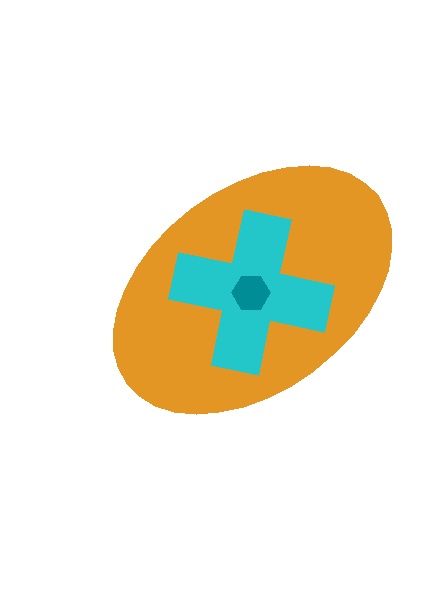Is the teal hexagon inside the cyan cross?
Yes.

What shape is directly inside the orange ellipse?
The cyan cross.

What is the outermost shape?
The orange ellipse.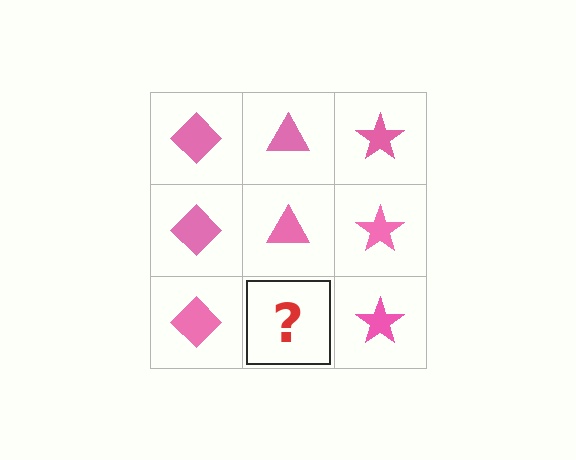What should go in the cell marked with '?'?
The missing cell should contain a pink triangle.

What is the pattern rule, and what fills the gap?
The rule is that each column has a consistent shape. The gap should be filled with a pink triangle.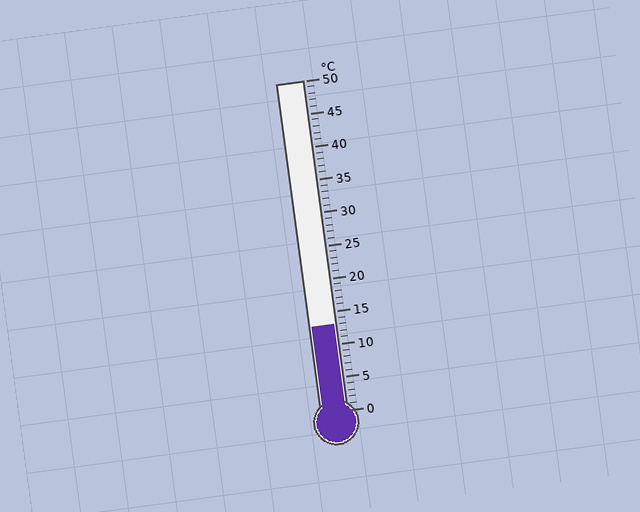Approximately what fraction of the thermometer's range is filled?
The thermometer is filled to approximately 25% of its range.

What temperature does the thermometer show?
The thermometer shows approximately 13°C.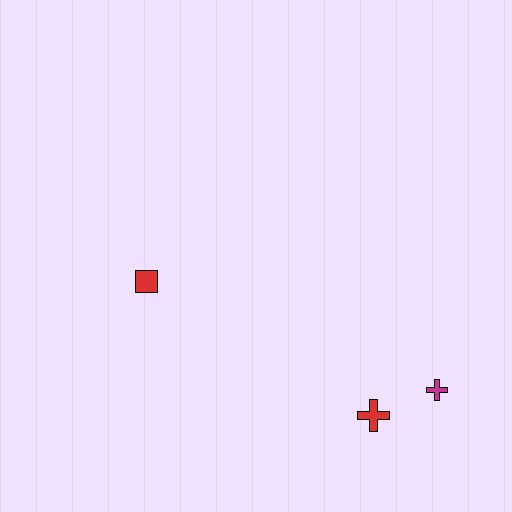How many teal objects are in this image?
There are no teal objects.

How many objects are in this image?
There are 3 objects.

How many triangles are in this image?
There are no triangles.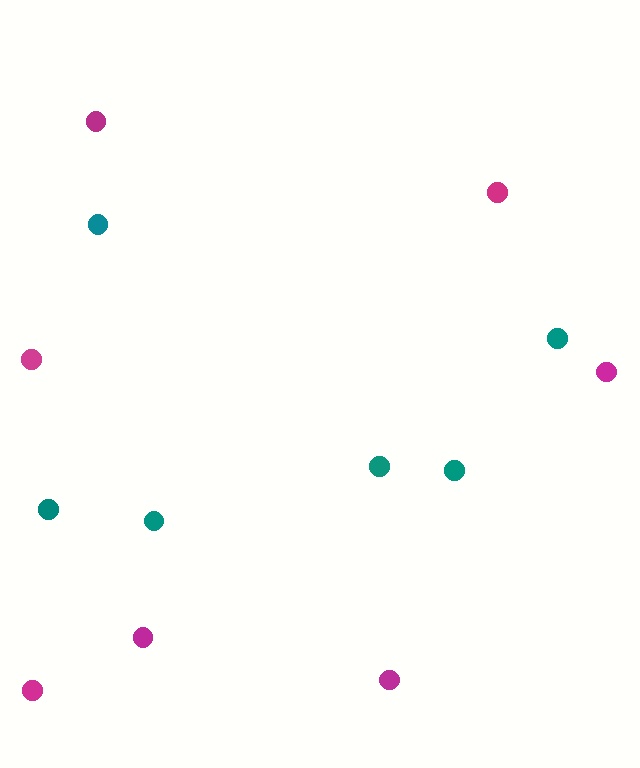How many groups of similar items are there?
There are 2 groups: one group of teal circles (6) and one group of magenta circles (7).